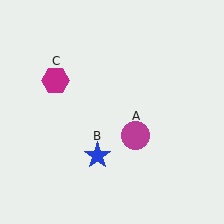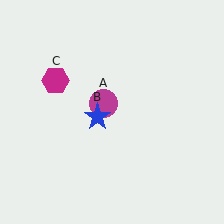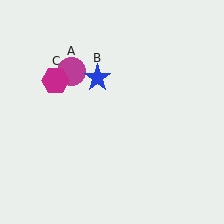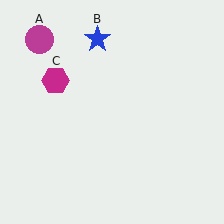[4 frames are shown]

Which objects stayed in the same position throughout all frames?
Magenta hexagon (object C) remained stationary.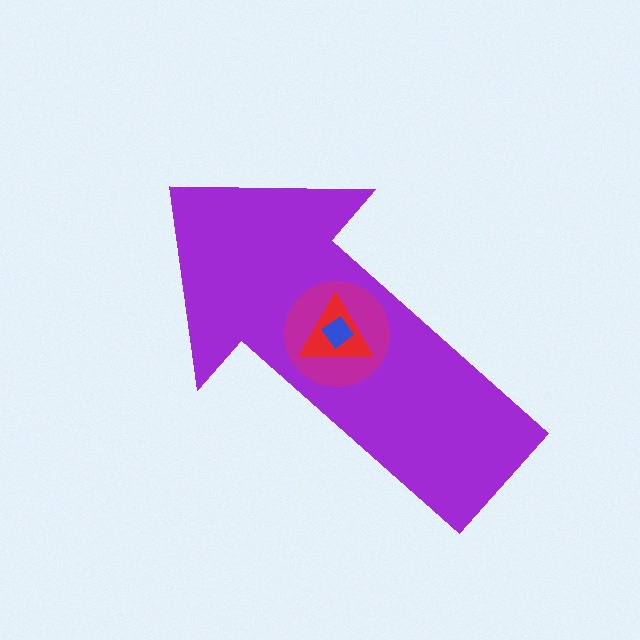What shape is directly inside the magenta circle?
The red triangle.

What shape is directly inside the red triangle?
The blue diamond.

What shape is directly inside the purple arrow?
The magenta circle.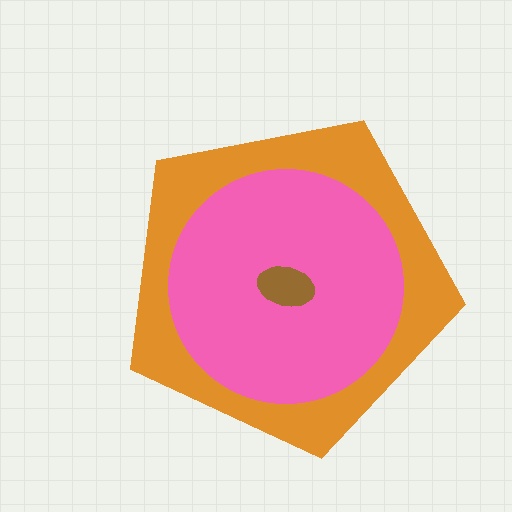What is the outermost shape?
The orange pentagon.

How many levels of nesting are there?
3.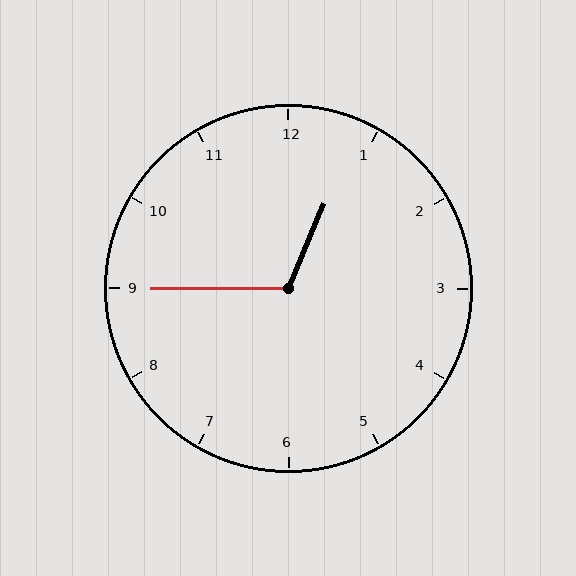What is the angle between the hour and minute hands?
Approximately 112 degrees.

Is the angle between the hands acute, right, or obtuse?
It is obtuse.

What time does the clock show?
12:45.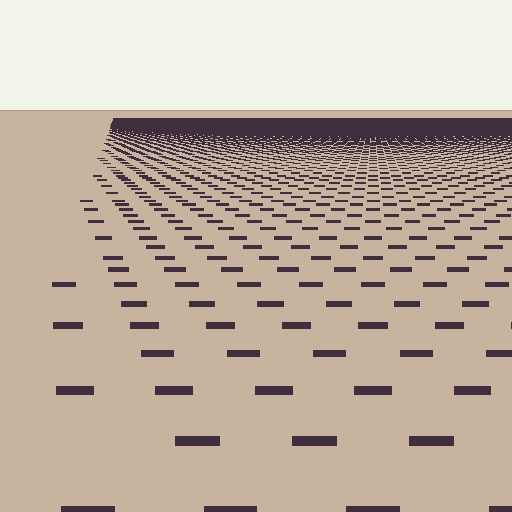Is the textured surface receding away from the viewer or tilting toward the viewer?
The surface is receding away from the viewer. Texture elements get smaller and denser toward the top.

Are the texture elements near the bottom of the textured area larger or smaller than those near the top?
Larger. Near the bottom, elements are closer to the viewer and appear at a bigger on-screen size.